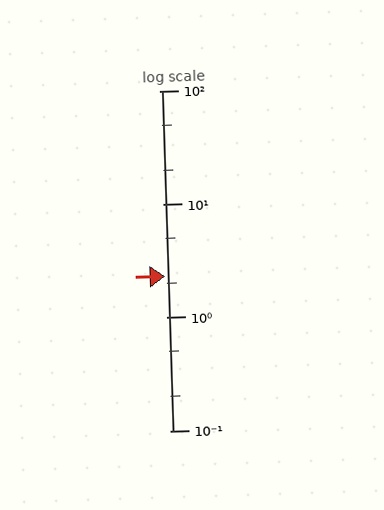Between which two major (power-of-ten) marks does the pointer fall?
The pointer is between 1 and 10.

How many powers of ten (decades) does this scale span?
The scale spans 3 decades, from 0.1 to 100.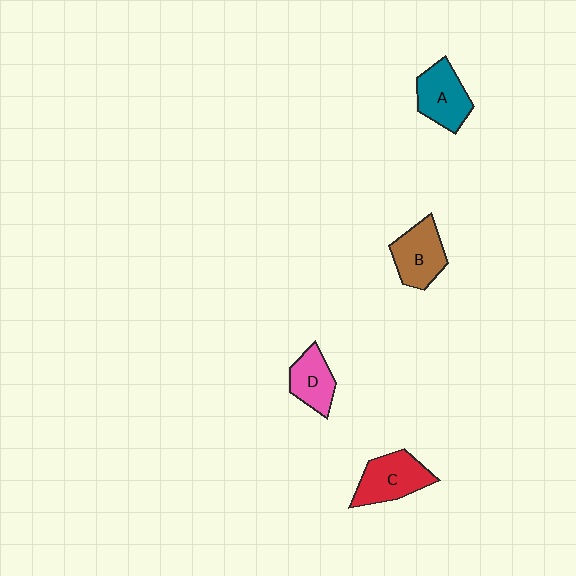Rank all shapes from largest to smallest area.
From largest to smallest: C (red), B (brown), A (teal), D (pink).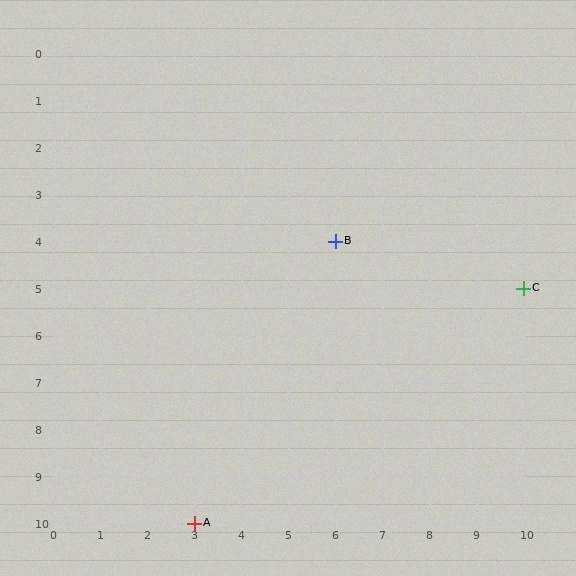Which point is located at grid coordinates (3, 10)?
Point A is at (3, 10).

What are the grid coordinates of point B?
Point B is at grid coordinates (6, 4).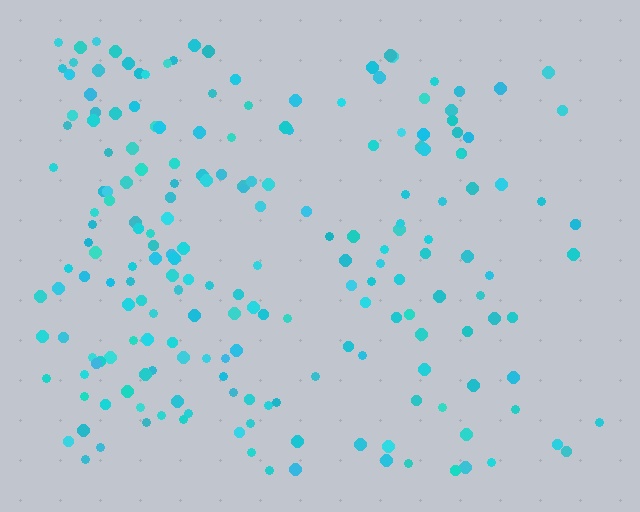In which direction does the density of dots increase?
From right to left, with the left side densest.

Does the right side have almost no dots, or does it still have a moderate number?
Still a moderate number, just noticeably fewer than the left.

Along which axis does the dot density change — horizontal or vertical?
Horizontal.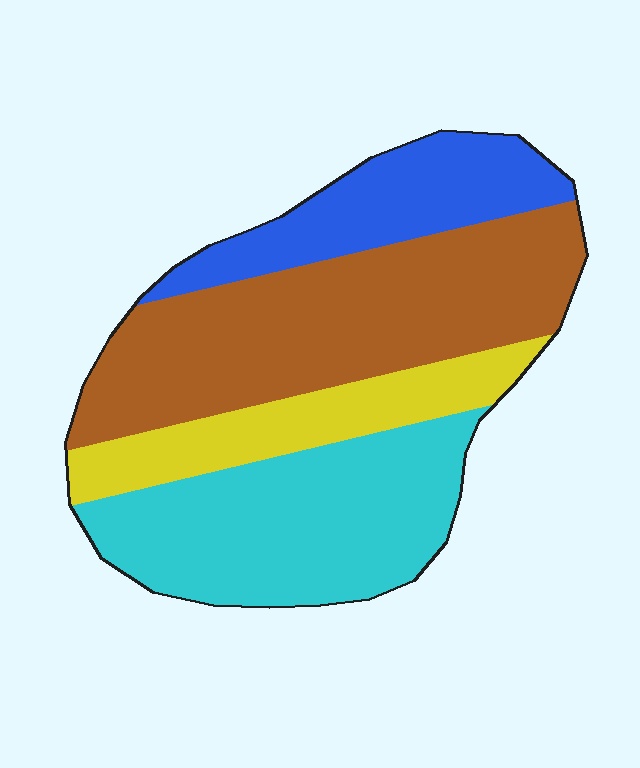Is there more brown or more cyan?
Brown.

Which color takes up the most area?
Brown, at roughly 35%.